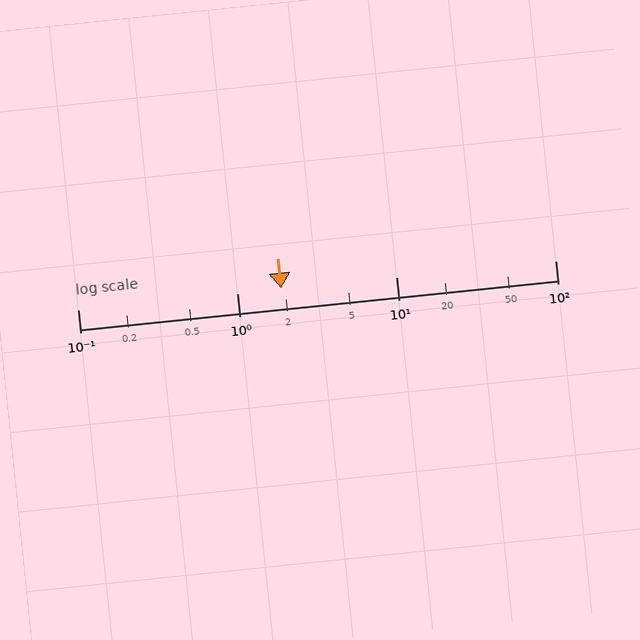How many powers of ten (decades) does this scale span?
The scale spans 3 decades, from 0.1 to 100.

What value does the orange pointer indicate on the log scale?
The pointer indicates approximately 1.9.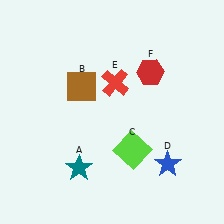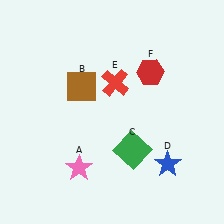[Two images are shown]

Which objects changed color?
A changed from teal to pink. C changed from lime to green.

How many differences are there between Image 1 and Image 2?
There are 2 differences between the two images.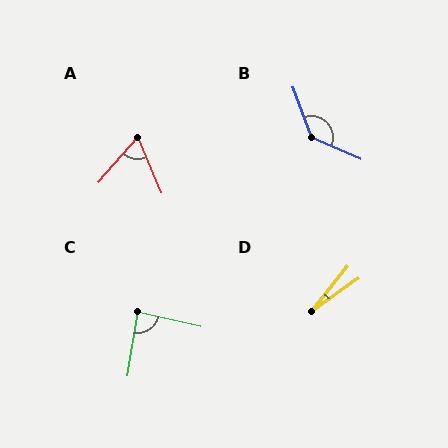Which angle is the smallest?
D, at approximately 16 degrees.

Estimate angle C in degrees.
Approximately 87 degrees.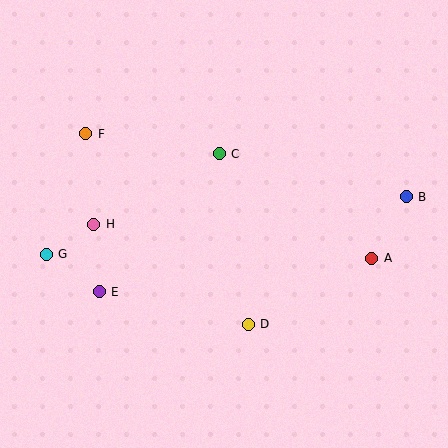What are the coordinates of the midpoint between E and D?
The midpoint between E and D is at (174, 308).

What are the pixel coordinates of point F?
Point F is at (86, 134).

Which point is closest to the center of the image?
Point C at (219, 154) is closest to the center.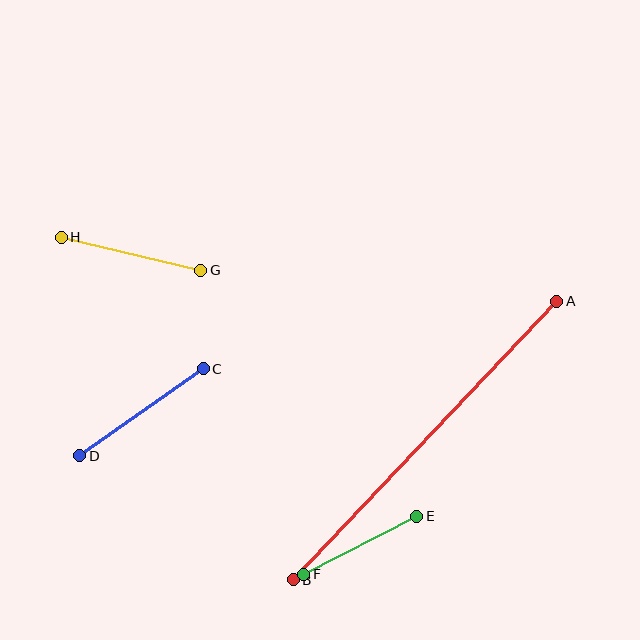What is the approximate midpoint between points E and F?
The midpoint is at approximately (360, 545) pixels.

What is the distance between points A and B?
The distance is approximately 383 pixels.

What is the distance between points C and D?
The distance is approximately 151 pixels.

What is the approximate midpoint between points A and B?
The midpoint is at approximately (425, 440) pixels.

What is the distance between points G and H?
The distance is approximately 143 pixels.